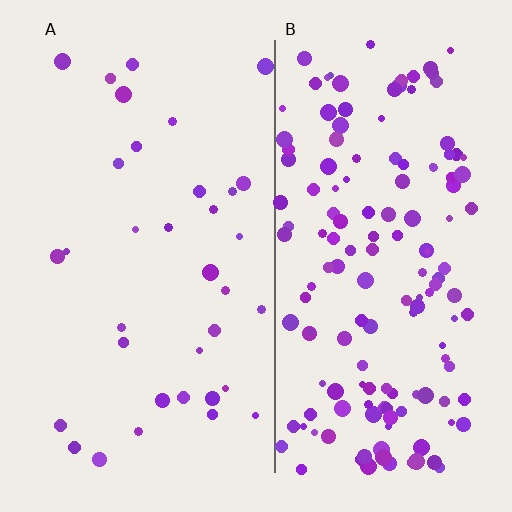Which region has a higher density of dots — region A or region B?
B (the right).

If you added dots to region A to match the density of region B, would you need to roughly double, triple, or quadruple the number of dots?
Approximately quadruple.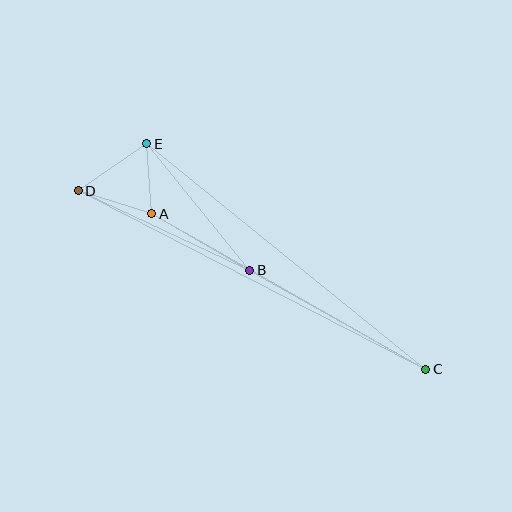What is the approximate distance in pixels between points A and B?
The distance between A and B is approximately 113 pixels.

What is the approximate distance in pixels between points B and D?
The distance between B and D is approximately 189 pixels.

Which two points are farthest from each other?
Points C and D are farthest from each other.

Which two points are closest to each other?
Points A and E are closest to each other.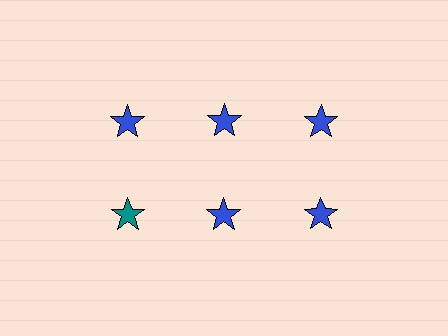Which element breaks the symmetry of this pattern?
The teal star in the second row, leftmost column breaks the symmetry. All other shapes are blue stars.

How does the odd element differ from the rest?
It has a different color: teal instead of blue.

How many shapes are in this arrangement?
There are 6 shapes arranged in a grid pattern.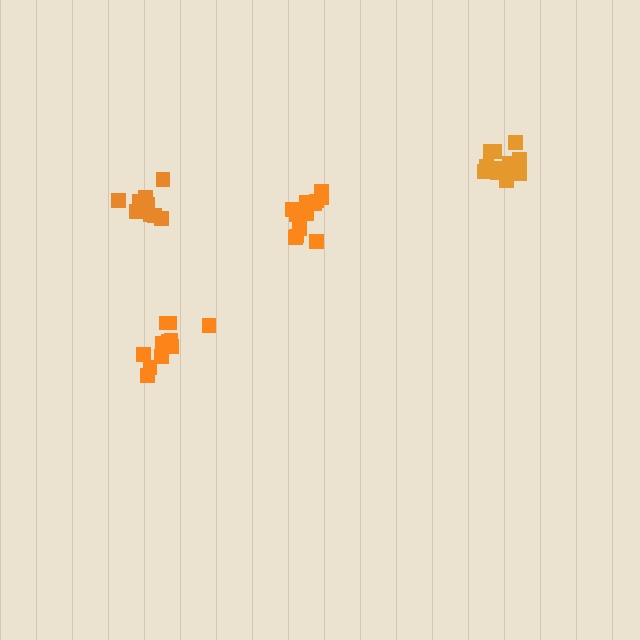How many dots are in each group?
Group 1: 9 dots, Group 2: 13 dots, Group 3: 13 dots, Group 4: 12 dots (47 total).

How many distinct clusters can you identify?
There are 4 distinct clusters.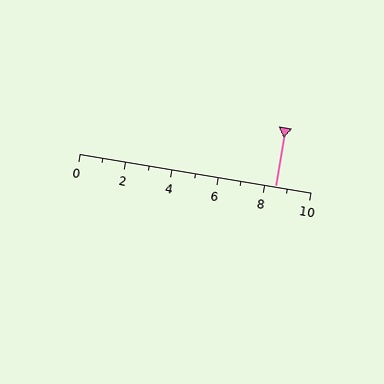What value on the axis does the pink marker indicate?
The marker indicates approximately 8.5.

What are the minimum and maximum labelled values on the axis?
The axis runs from 0 to 10.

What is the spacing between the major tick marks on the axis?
The major ticks are spaced 2 apart.